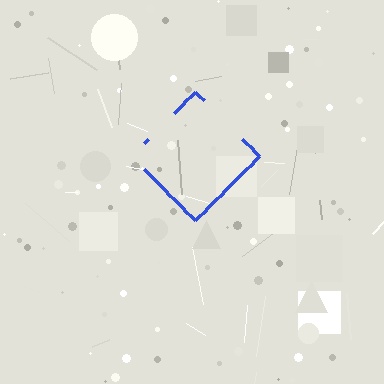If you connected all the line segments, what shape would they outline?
They would outline a diamond.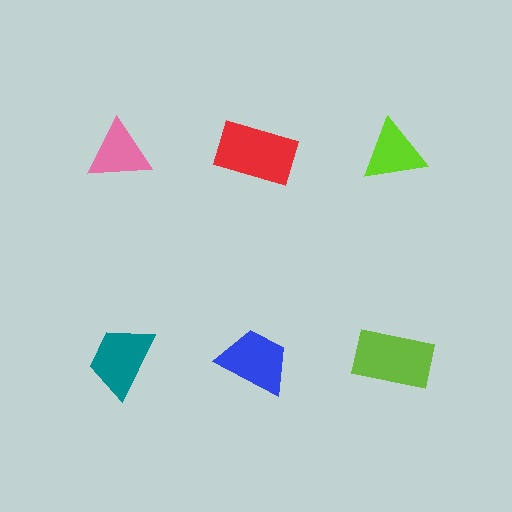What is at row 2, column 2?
A blue trapezoid.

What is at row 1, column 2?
A red rectangle.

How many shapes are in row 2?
3 shapes.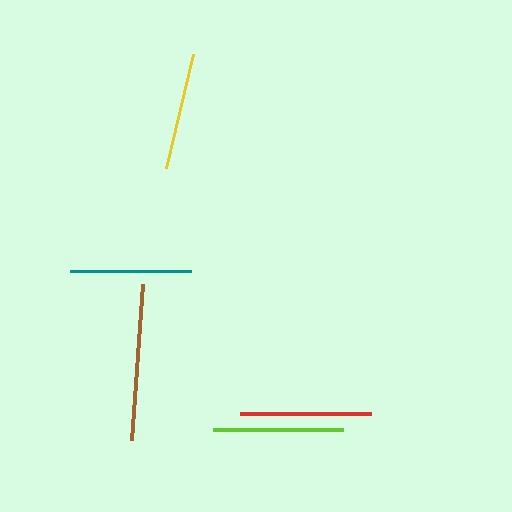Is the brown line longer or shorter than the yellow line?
The brown line is longer than the yellow line.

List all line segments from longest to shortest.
From longest to shortest: brown, red, lime, teal, yellow.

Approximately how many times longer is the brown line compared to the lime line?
The brown line is approximately 1.2 times the length of the lime line.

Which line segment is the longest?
The brown line is the longest at approximately 156 pixels.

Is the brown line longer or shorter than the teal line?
The brown line is longer than the teal line.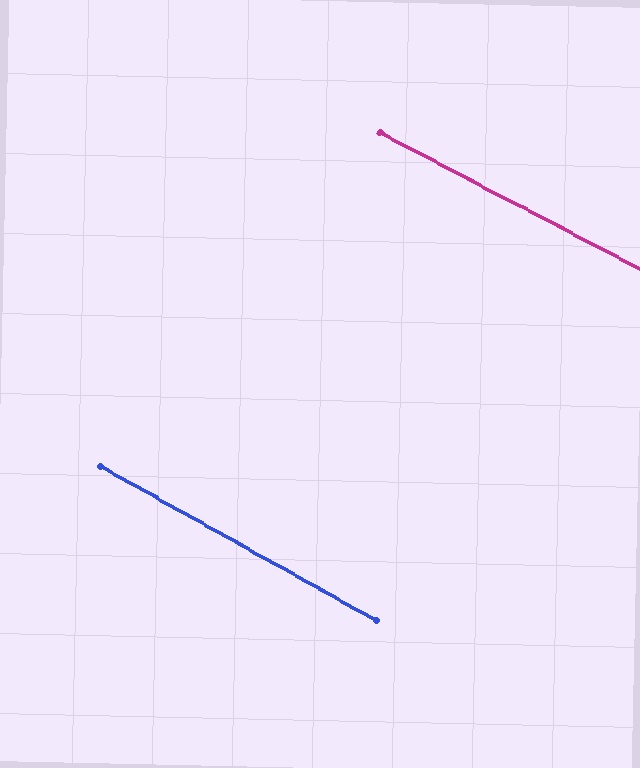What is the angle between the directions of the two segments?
Approximately 1 degree.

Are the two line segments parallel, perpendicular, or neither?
Parallel — their directions differ by only 1.4°.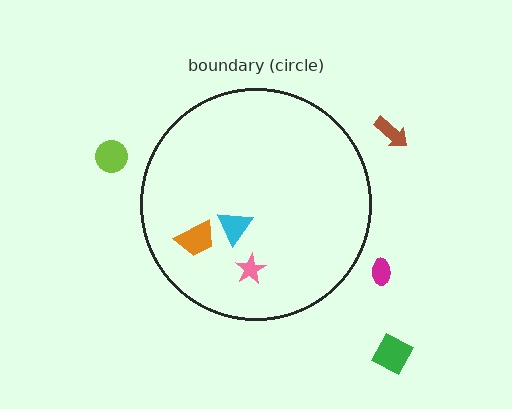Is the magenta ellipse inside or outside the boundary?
Outside.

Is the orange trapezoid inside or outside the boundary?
Inside.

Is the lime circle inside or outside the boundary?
Outside.